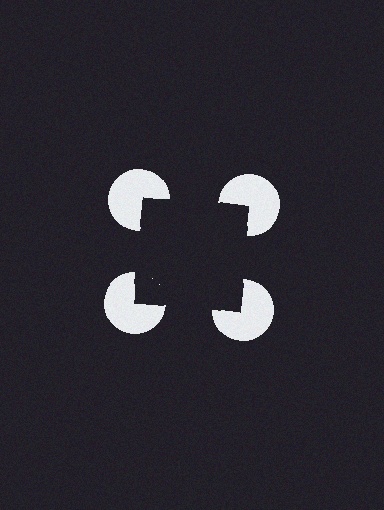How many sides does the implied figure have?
4 sides.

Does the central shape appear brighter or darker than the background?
It typically appears slightly darker than the background, even though no actual brightness change is drawn.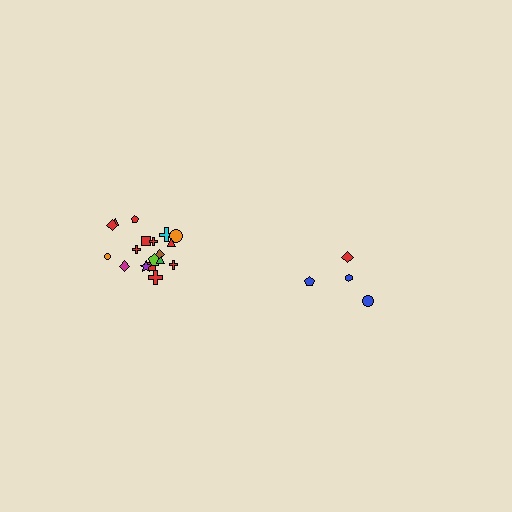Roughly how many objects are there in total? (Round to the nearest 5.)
Roughly 20 objects in total.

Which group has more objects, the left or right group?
The left group.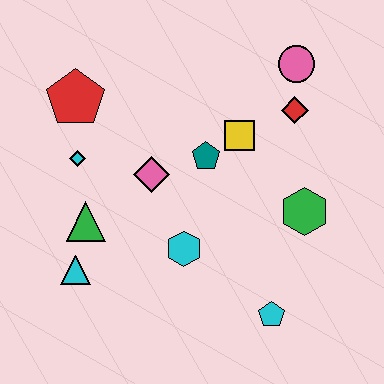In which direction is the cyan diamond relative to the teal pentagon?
The cyan diamond is to the left of the teal pentagon.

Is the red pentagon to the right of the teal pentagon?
No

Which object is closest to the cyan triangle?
The green triangle is closest to the cyan triangle.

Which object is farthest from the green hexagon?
The red pentagon is farthest from the green hexagon.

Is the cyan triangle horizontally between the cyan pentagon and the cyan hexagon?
No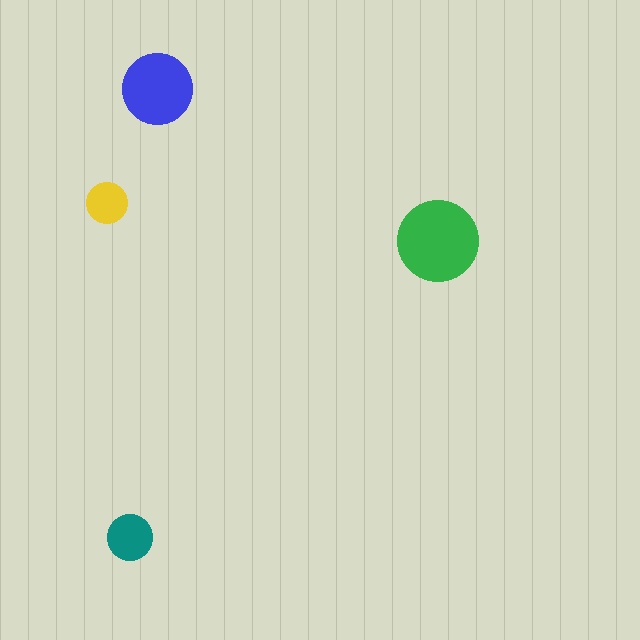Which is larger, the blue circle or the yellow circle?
The blue one.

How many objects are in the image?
There are 4 objects in the image.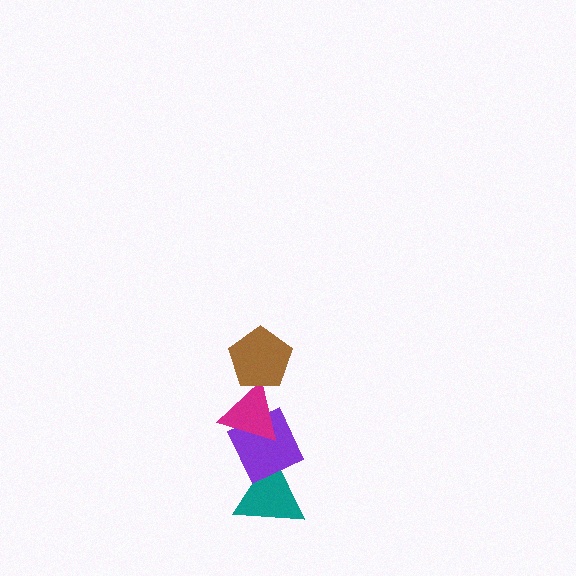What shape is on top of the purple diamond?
The magenta triangle is on top of the purple diamond.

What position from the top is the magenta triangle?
The magenta triangle is 2nd from the top.